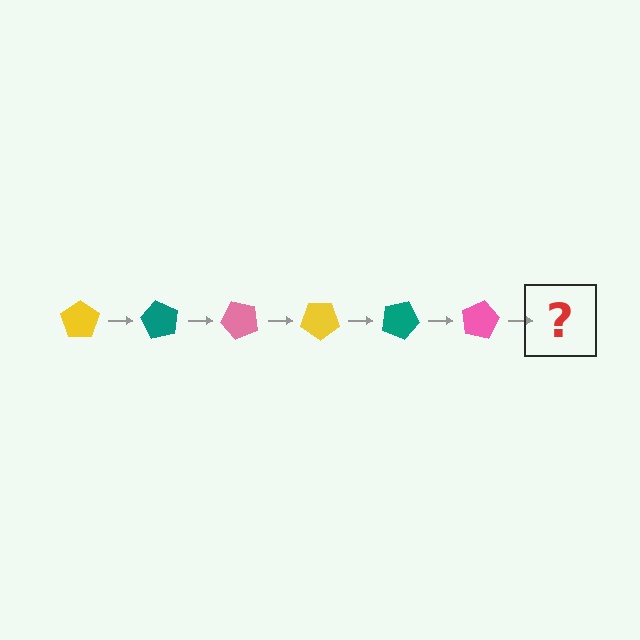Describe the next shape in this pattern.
It should be a yellow pentagon, rotated 360 degrees from the start.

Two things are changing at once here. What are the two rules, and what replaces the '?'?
The two rules are that it rotates 60 degrees each step and the color cycles through yellow, teal, and pink. The '?' should be a yellow pentagon, rotated 360 degrees from the start.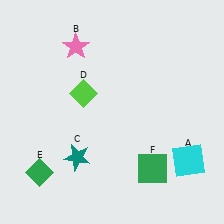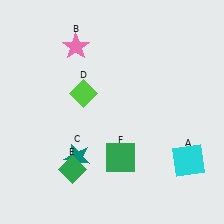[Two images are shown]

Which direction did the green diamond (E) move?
The green diamond (E) moved right.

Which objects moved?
The objects that moved are: the green diamond (E), the green square (F).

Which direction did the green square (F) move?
The green square (F) moved left.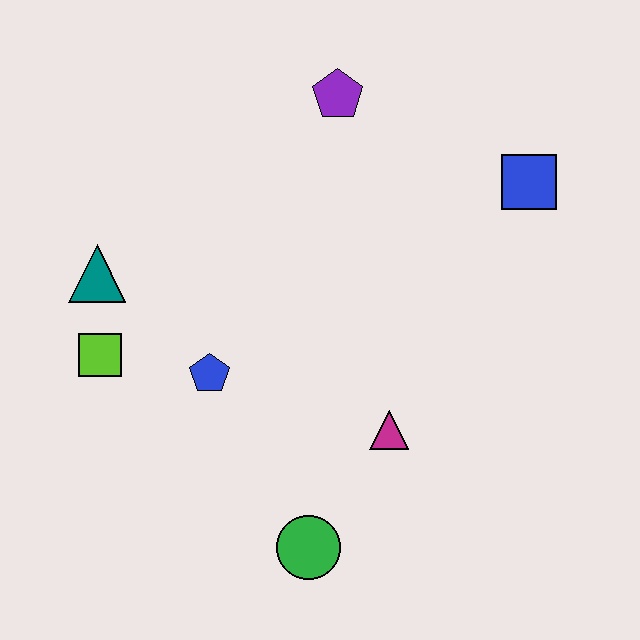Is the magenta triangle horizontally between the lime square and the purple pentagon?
No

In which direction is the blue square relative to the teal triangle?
The blue square is to the right of the teal triangle.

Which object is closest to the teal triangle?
The lime square is closest to the teal triangle.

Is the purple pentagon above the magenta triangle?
Yes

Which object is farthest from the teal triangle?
The blue square is farthest from the teal triangle.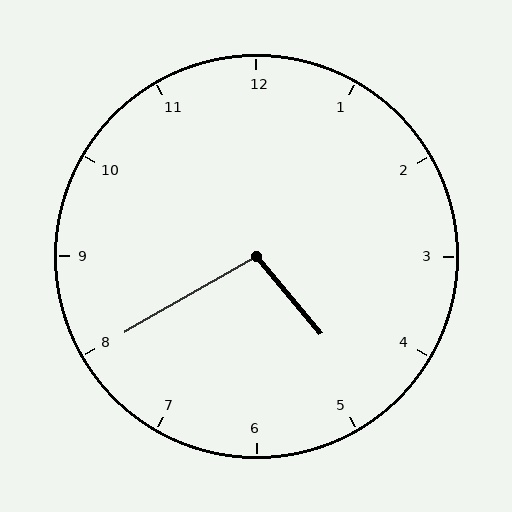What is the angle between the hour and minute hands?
Approximately 100 degrees.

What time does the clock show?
4:40.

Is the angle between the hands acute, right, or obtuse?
It is obtuse.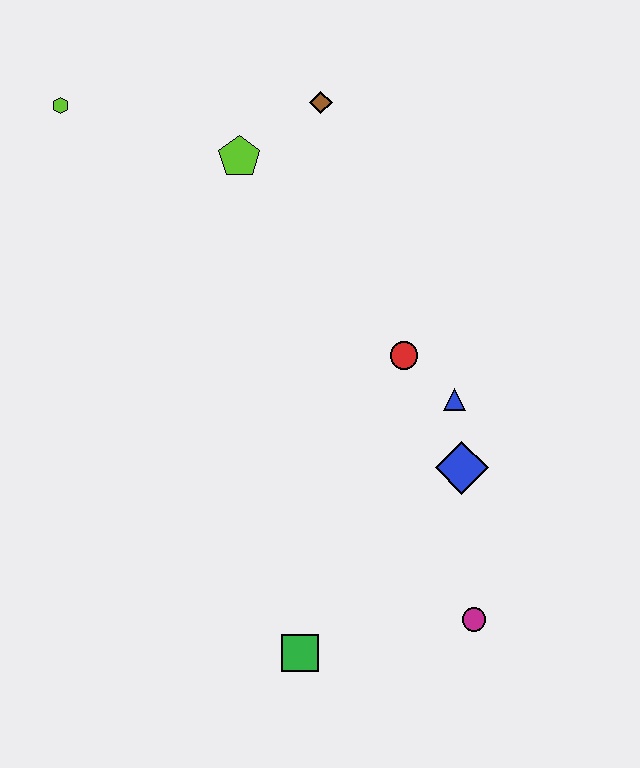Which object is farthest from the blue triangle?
The lime hexagon is farthest from the blue triangle.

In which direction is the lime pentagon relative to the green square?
The lime pentagon is above the green square.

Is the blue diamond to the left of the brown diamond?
No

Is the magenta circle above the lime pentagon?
No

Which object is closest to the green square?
The magenta circle is closest to the green square.